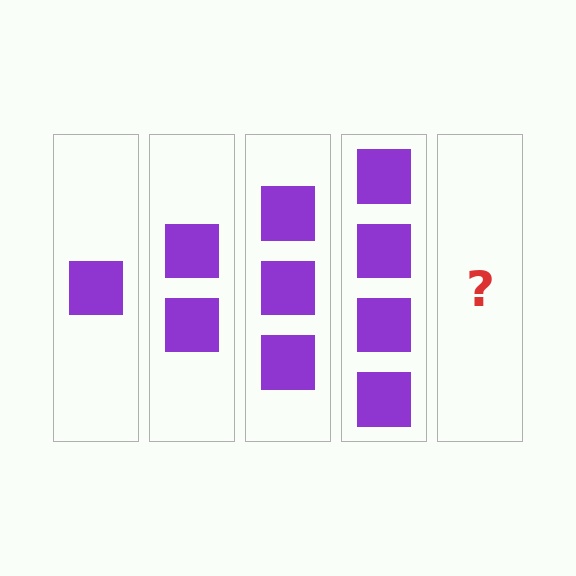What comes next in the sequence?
The next element should be 5 squares.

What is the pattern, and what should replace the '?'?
The pattern is that each step adds one more square. The '?' should be 5 squares.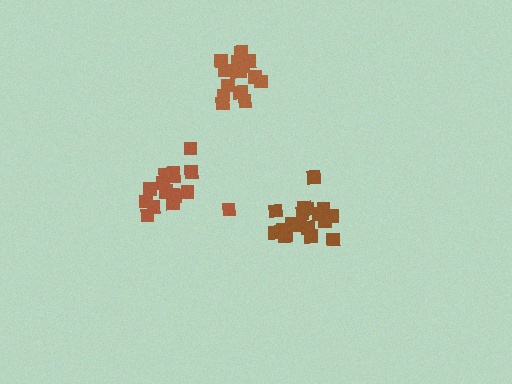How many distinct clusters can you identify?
There are 3 distinct clusters.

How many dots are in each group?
Group 1: 18 dots, Group 2: 17 dots, Group 3: 18 dots (53 total).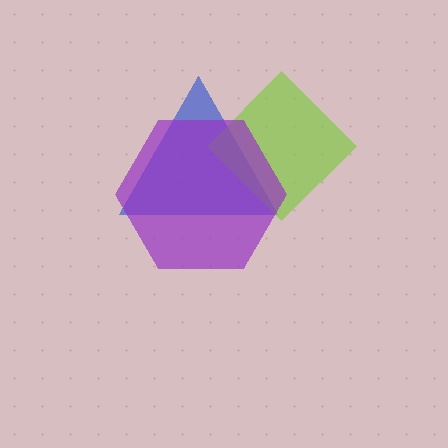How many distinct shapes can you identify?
There are 3 distinct shapes: a blue triangle, a lime diamond, a purple hexagon.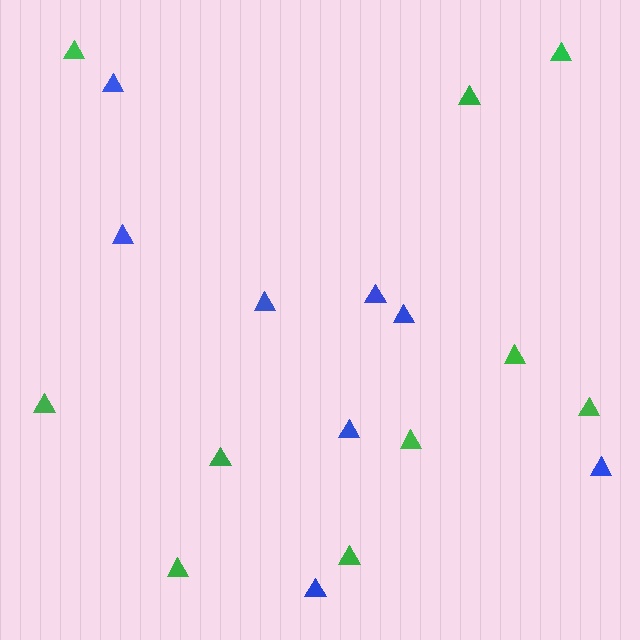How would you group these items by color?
There are 2 groups: one group of green triangles (10) and one group of blue triangles (8).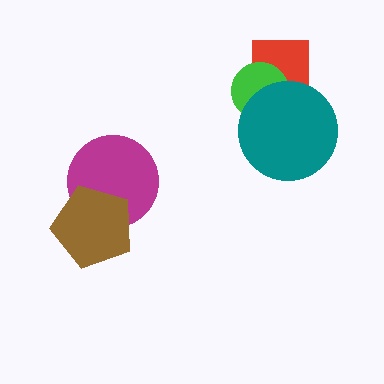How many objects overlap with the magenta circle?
1 object overlaps with the magenta circle.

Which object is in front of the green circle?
The teal circle is in front of the green circle.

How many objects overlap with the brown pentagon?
1 object overlaps with the brown pentagon.